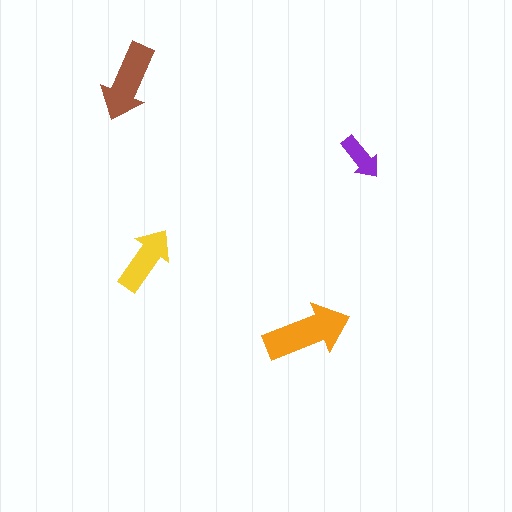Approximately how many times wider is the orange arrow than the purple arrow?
About 2 times wider.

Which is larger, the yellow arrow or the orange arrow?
The orange one.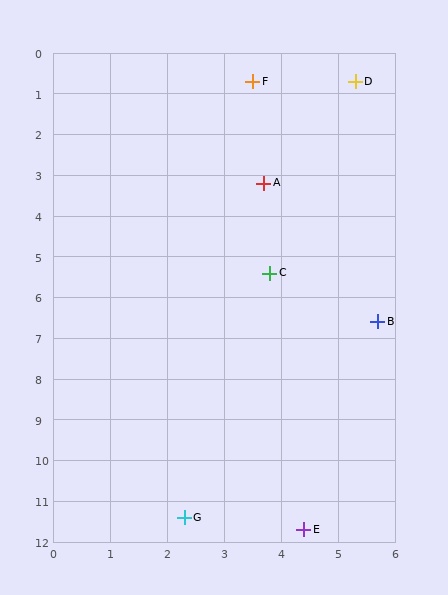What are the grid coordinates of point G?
Point G is at approximately (2.3, 11.4).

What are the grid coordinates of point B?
Point B is at approximately (5.7, 6.6).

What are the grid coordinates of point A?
Point A is at approximately (3.7, 3.2).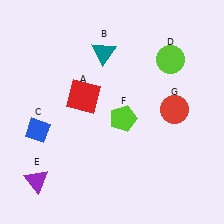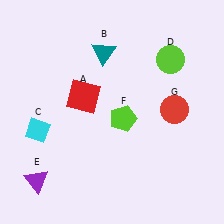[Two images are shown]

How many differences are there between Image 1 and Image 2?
There is 1 difference between the two images.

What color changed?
The diamond (C) changed from blue in Image 1 to cyan in Image 2.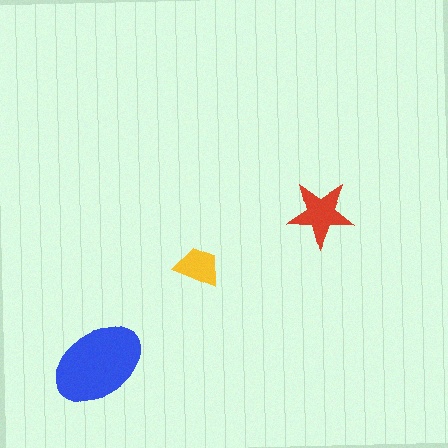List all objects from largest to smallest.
The blue ellipse, the red star, the yellow trapezoid.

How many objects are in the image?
There are 3 objects in the image.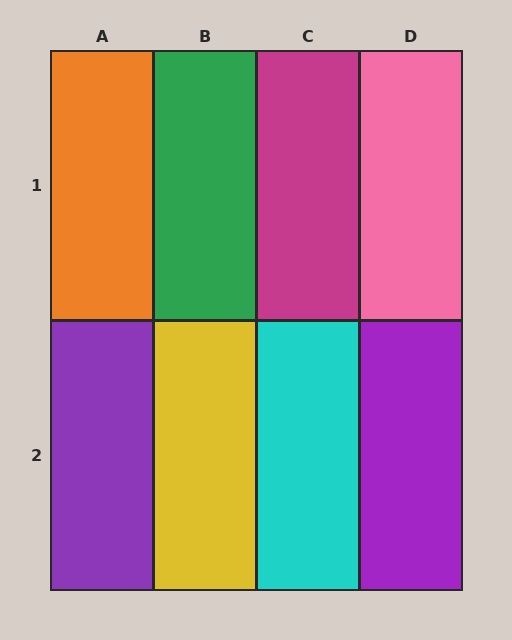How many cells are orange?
1 cell is orange.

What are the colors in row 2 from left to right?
Purple, yellow, cyan, purple.